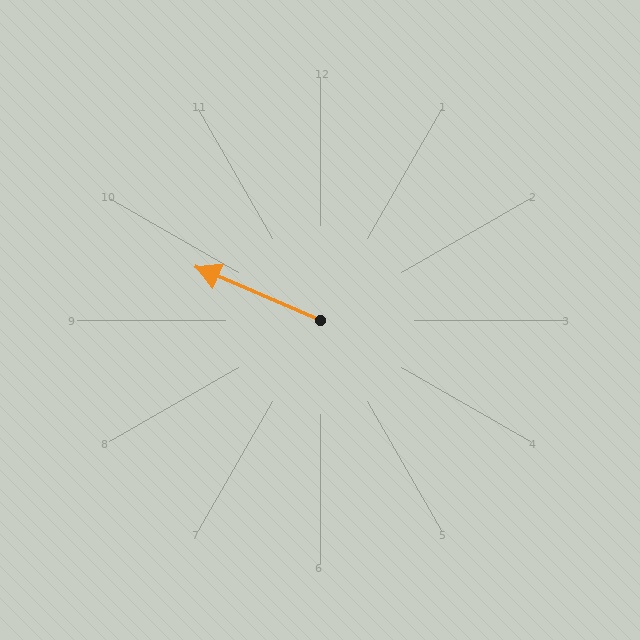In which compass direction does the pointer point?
Northwest.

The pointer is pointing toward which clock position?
Roughly 10 o'clock.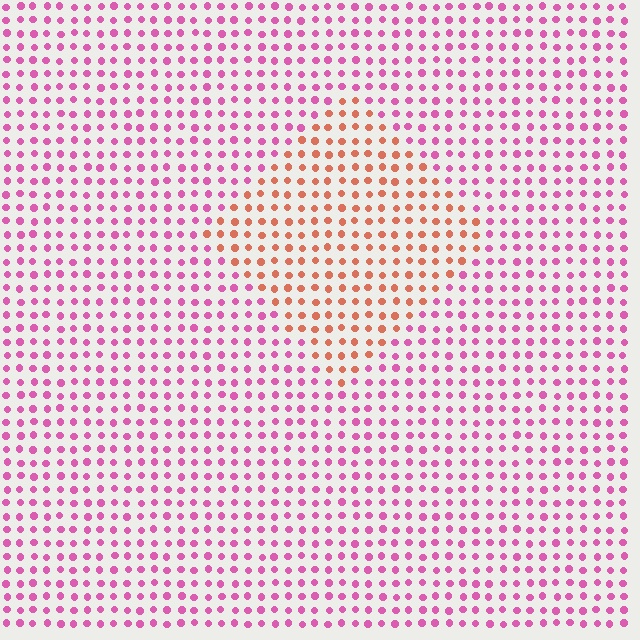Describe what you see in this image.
The image is filled with small pink elements in a uniform arrangement. A diamond-shaped region is visible where the elements are tinted to a slightly different hue, forming a subtle color boundary.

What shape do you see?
I see a diamond.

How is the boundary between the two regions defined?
The boundary is defined purely by a slight shift in hue (about 50 degrees). Spacing, size, and orientation are identical on both sides.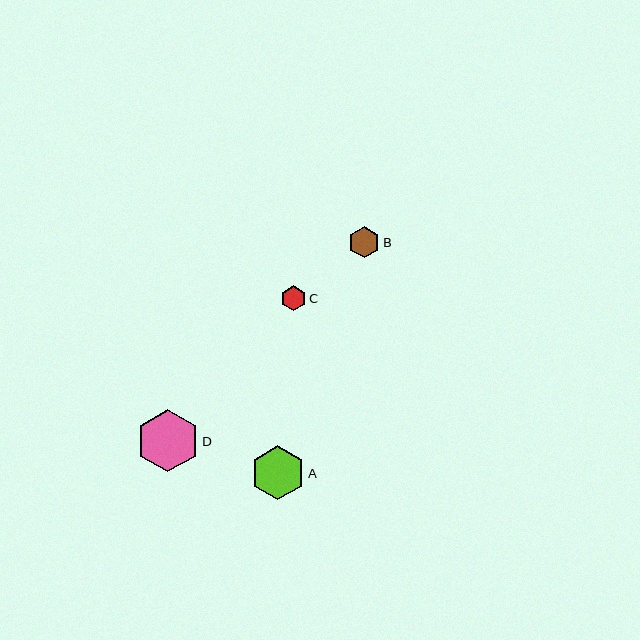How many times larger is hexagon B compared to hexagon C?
Hexagon B is approximately 1.2 times the size of hexagon C.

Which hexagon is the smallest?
Hexagon C is the smallest with a size of approximately 25 pixels.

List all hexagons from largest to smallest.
From largest to smallest: D, A, B, C.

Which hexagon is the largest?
Hexagon D is the largest with a size of approximately 63 pixels.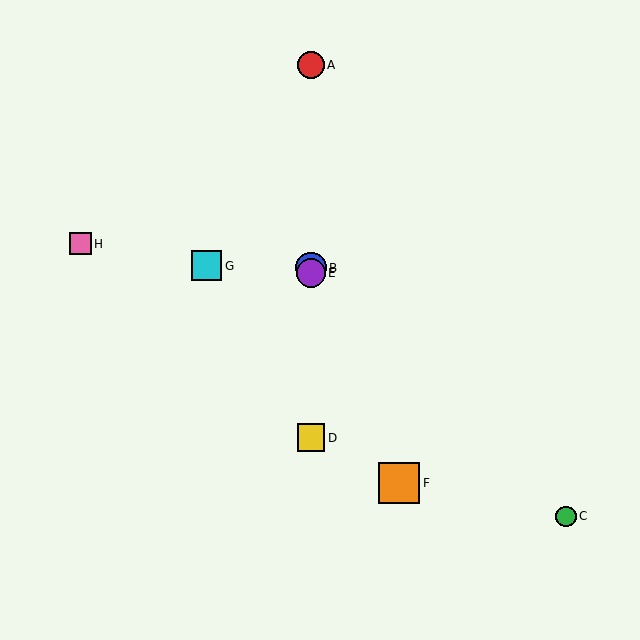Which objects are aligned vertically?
Objects A, B, D, E are aligned vertically.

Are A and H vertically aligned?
No, A is at x≈311 and H is at x≈80.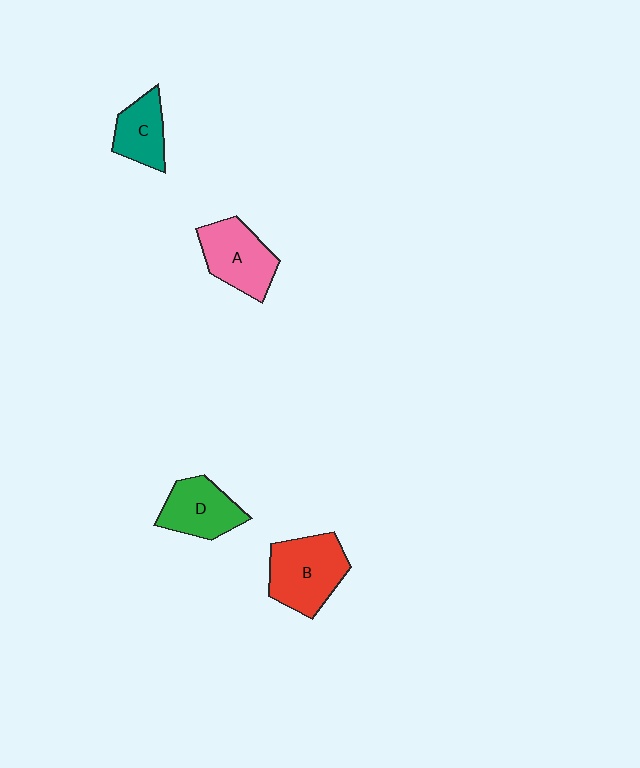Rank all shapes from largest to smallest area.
From largest to smallest: B (red), A (pink), D (green), C (teal).